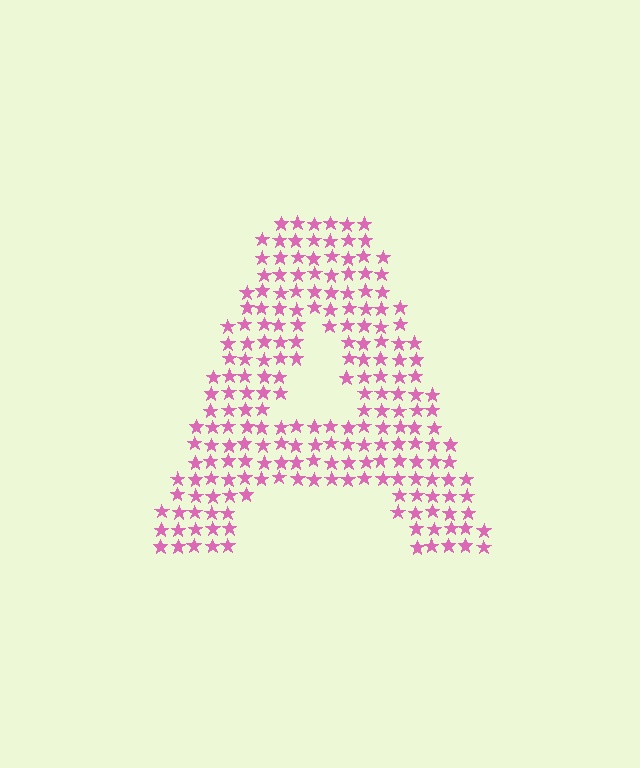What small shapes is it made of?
It is made of small stars.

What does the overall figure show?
The overall figure shows the letter A.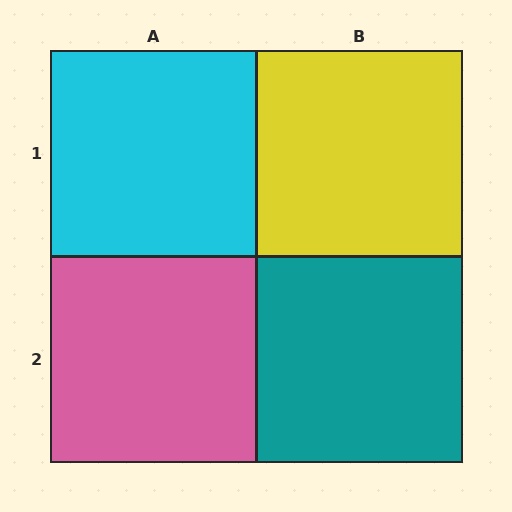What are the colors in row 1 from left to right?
Cyan, yellow.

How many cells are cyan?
1 cell is cyan.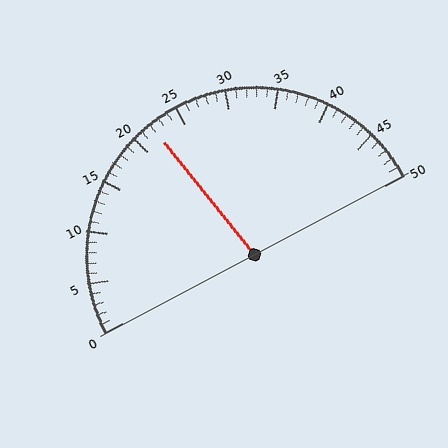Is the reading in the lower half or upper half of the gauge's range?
The reading is in the lower half of the range (0 to 50).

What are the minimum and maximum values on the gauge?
The gauge ranges from 0 to 50.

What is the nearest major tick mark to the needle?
The nearest major tick mark is 20.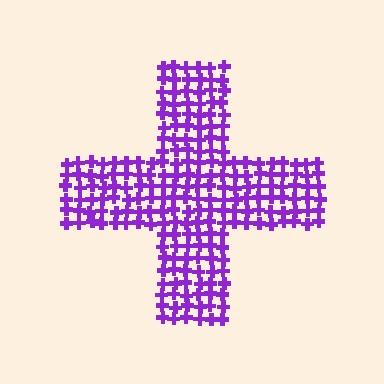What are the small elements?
The small elements are crosses.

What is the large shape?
The large shape is a cross.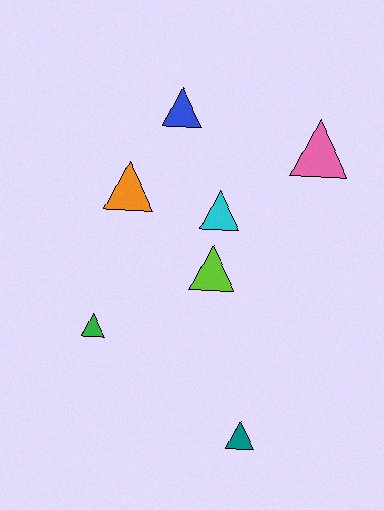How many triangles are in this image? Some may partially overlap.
There are 7 triangles.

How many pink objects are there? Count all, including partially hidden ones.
There is 1 pink object.